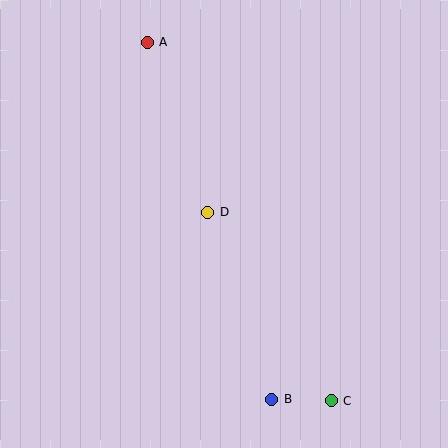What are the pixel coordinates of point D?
Point D is at (208, 212).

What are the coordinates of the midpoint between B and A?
The midpoint between B and A is at (209, 221).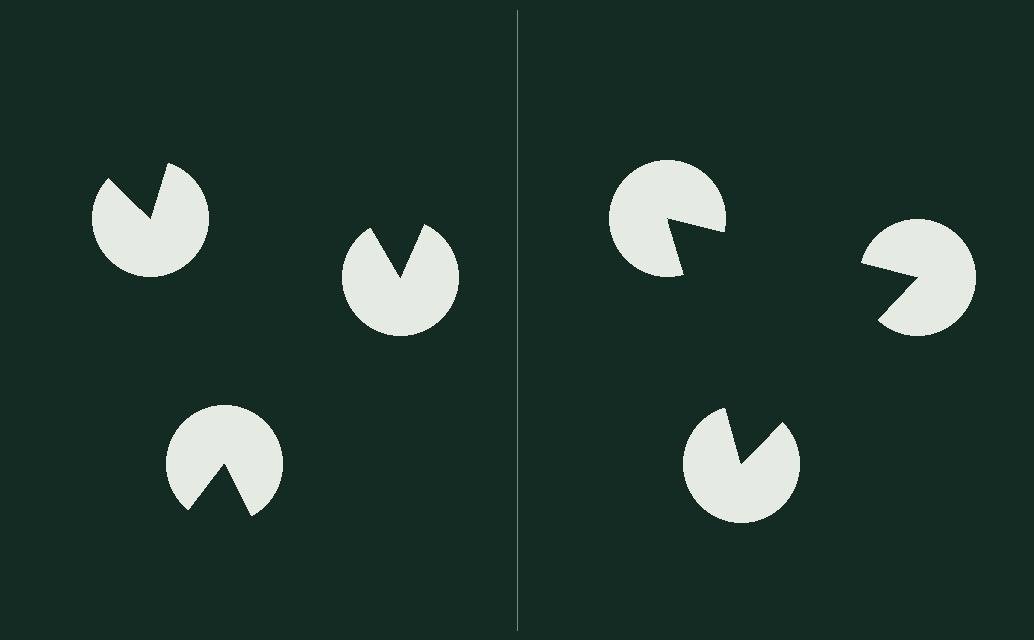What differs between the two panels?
The pac-man discs are positioned identically on both sides; only the wedge orientations differ. On the right they align to a triangle; on the left they are misaligned.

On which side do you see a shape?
An illusory triangle appears on the right side. On the left side the wedge cuts are rotated, so no coherent shape forms.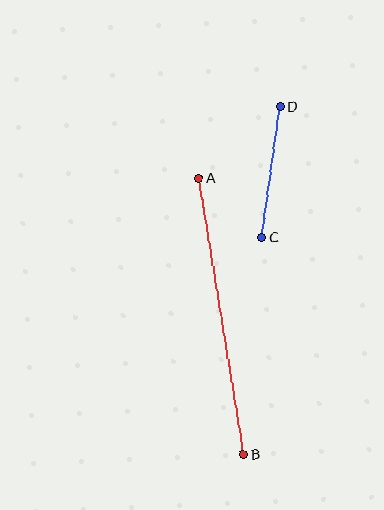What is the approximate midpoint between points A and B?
The midpoint is at approximately (221, 316) pixels.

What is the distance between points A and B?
The distance is approximately 280 pixels.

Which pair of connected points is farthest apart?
Points A and B are farthest apart.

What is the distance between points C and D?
The distance is approximately 132 pixels.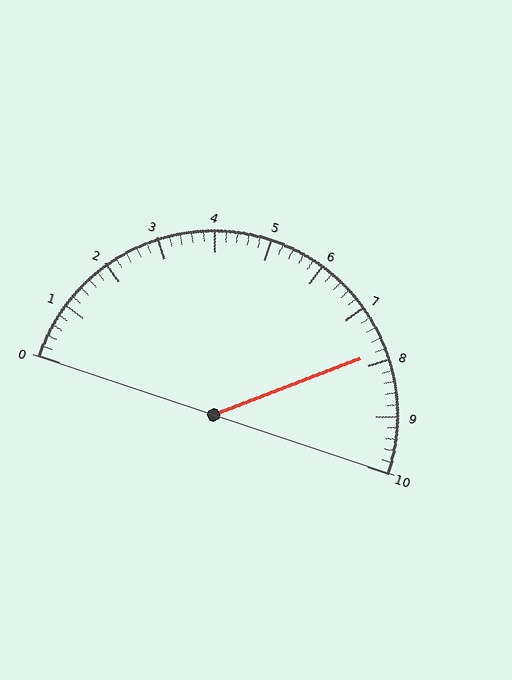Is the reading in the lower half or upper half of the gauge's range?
The reading is in the upper half of the range (0 to 10).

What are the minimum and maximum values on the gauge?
The gauge ranges from 0 to 10.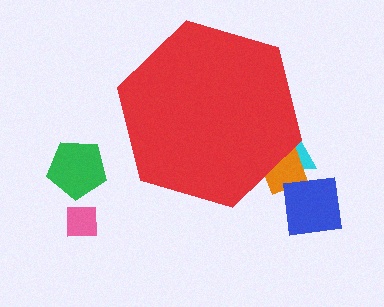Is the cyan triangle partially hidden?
Yes, the cyan triangle is partially hidden behind the red hexagon.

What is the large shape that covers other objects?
A red hexagon.